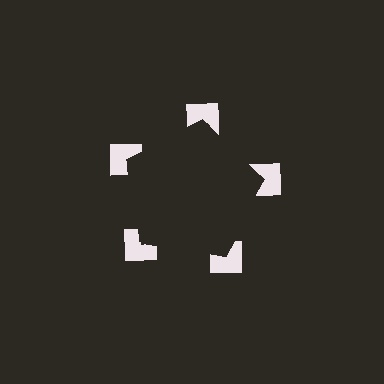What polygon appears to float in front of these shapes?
An illusory pentagon — its edges are inferred from the aligned wedge cuts in the notched squares, not physically drawn.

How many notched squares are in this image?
There are 5 — one at each vertex of the illusory pentagon.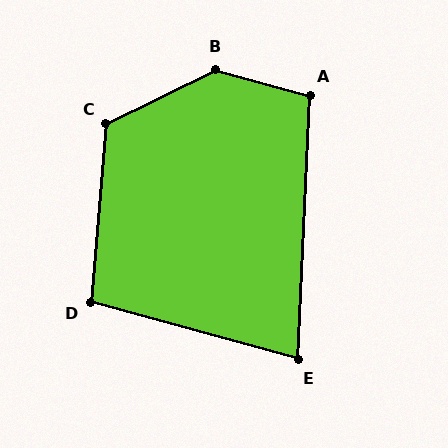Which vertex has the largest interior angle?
B, at approximately 138 degrees.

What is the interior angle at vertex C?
Approximately 121 degrees (obtuse).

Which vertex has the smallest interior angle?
E, at approximately 77 degrees.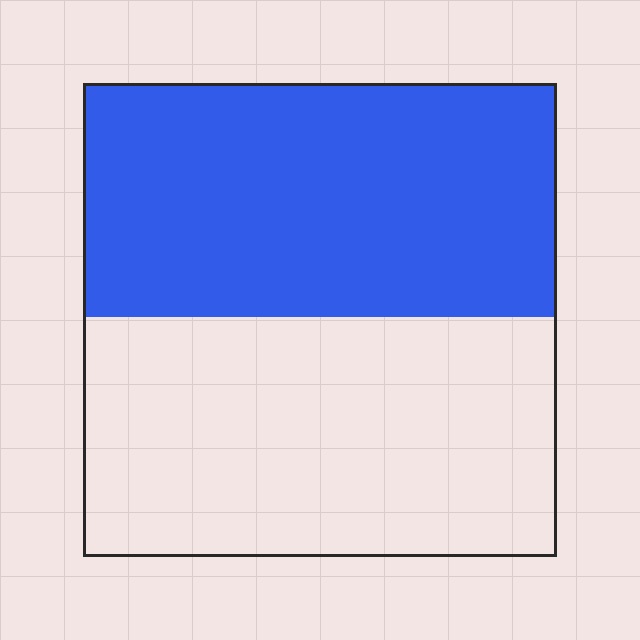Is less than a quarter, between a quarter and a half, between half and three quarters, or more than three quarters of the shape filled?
Between a quarter and a half.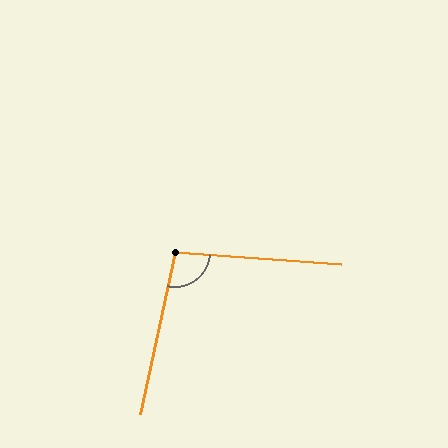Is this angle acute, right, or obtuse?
It is obtuse.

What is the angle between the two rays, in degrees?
Approximately 98 degrees.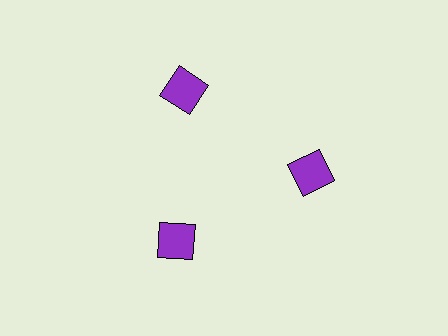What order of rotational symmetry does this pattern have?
This pattern has 3-fold rotational symmetry.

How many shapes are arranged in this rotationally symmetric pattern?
There are 3 shapes, arranged in 3 groups of 1.